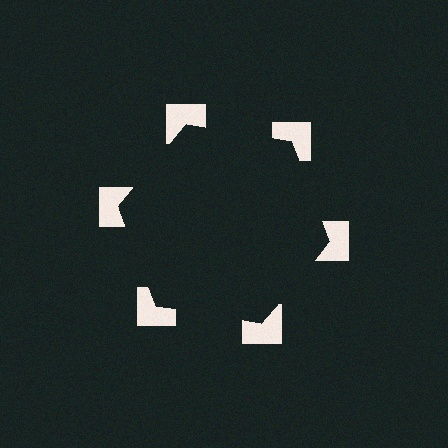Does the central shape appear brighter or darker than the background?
It typically appears slightly darker than the background, even though no actual brightness change is drawn.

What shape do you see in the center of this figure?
An illusory hexagon — its edges are inferred from the aligned wedge cuts in the notched squares, not physically drawn.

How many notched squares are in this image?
There are 6 — one at each vertex of the illusory hexagon.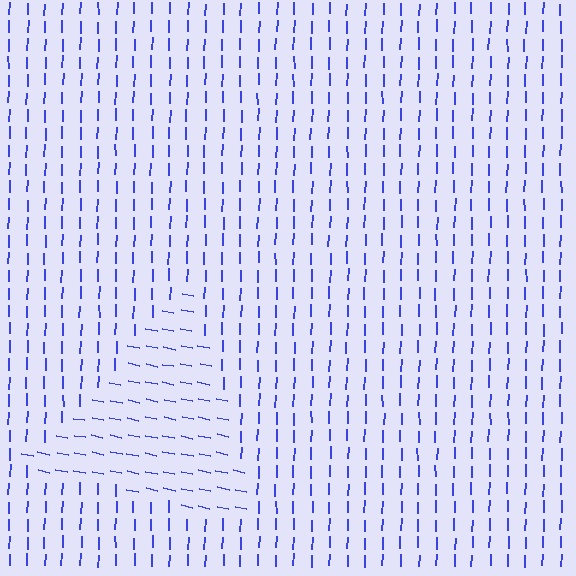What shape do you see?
I see a triangle.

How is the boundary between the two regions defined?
The boundary is defined purely by a change in line orientation (approximately 80 degrees difference). All lines are the same color and thickness.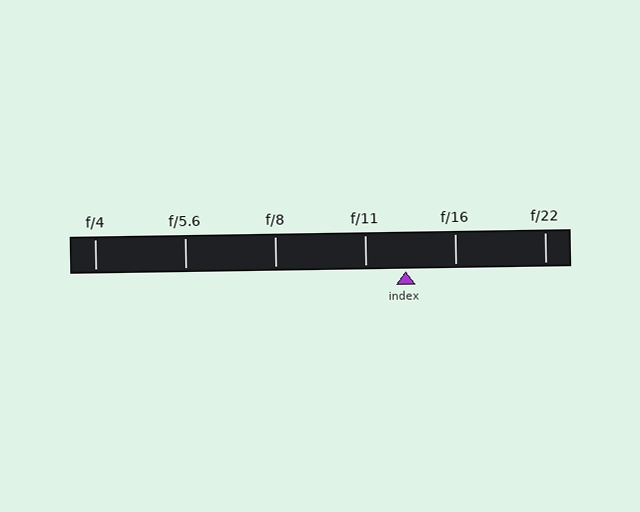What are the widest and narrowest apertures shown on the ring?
The widest aperture shown is f/4 and the narrowest is f/22.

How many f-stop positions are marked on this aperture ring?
There are 6 f-stop positions marked.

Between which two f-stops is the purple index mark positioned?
The index mark is between f/11 and f/16.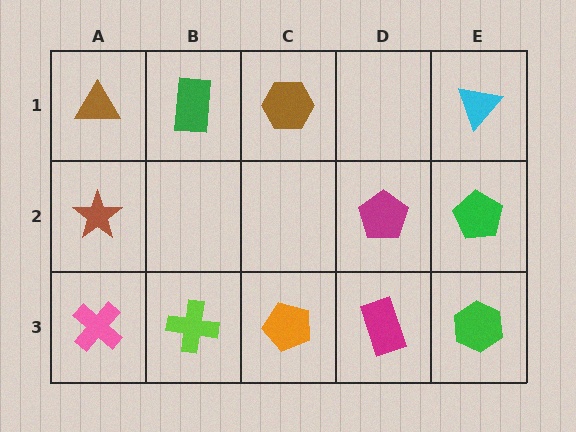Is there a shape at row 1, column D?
No, that cell is empty.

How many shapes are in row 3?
5 shapes.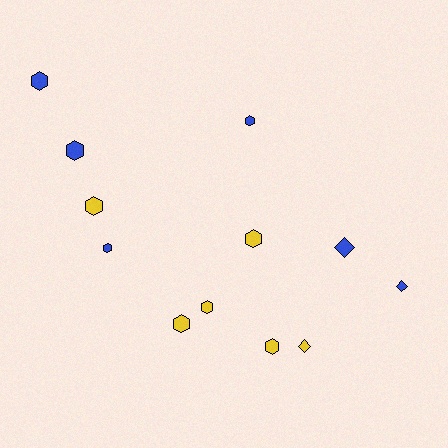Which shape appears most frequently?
Hexagon, with 9 objects.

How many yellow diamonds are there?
There is 1 yellow diamond.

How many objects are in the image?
There are 12 objects.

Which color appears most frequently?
Yellow, with 6 objects.